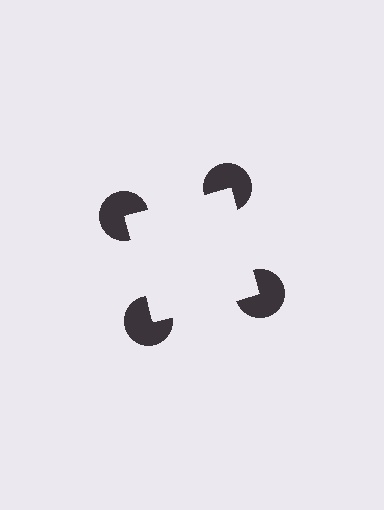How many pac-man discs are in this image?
There are 4 — one at each vertex of the illusory square.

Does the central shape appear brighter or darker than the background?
It typically appears slightly brighter than the background, even though no actual brightness change is drawn.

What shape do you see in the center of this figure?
An illusory square — its edges are inferred from the aligned wedge cuts in the pac-man discs, not physically drawn.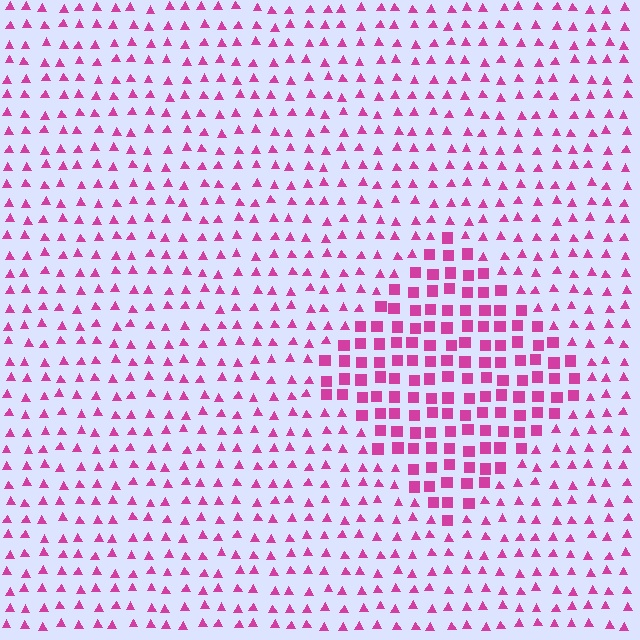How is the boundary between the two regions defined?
The boundary is defined by a change in element shape: squares inside vs. triangles outside. All elements share the same color and spacing.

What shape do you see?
I see a diamond.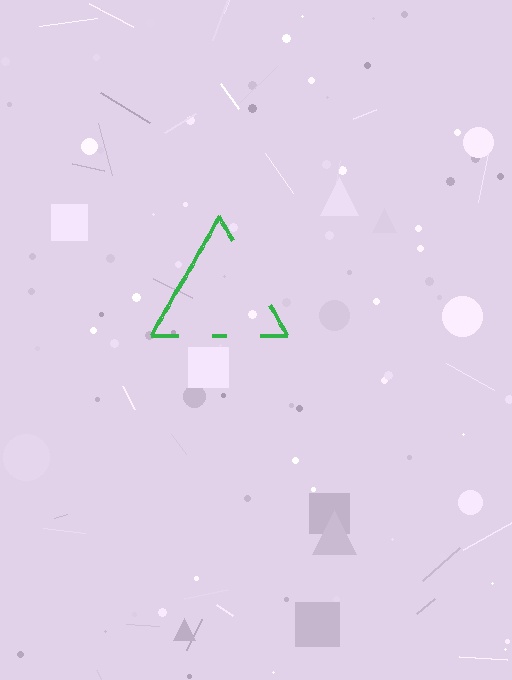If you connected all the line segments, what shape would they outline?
They would outline a triangle.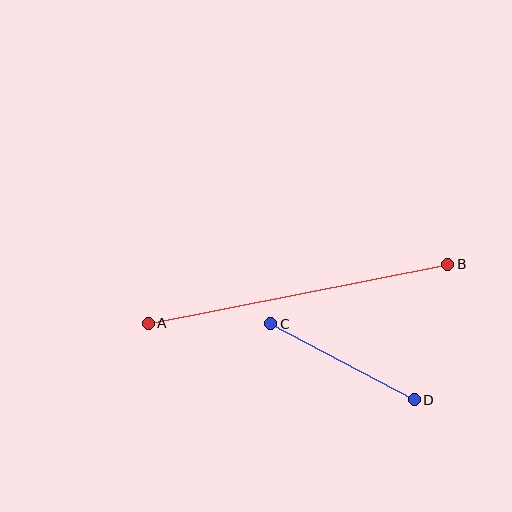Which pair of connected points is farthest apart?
Points A and B are farthest apart.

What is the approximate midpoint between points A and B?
The midpoint is at approximately (298, 294) pixels.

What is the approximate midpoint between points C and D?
The midpoint is at approximately (342, 362) pixels.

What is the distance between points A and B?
The distance is approximately 305 pixels.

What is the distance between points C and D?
The distance is approximately 162 pixels.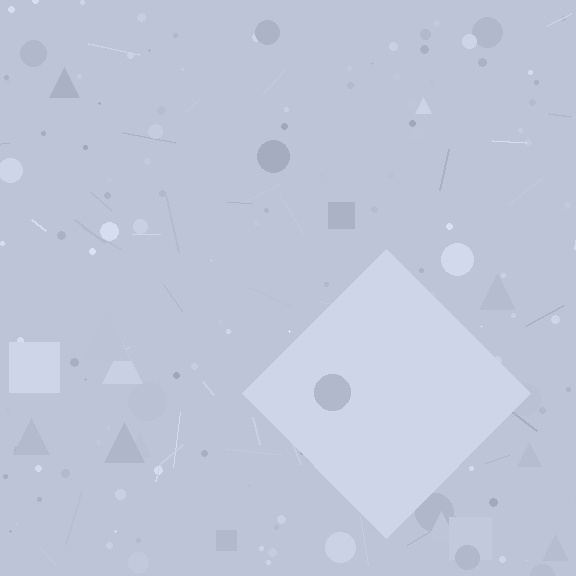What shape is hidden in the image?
A diamond is hidden in the image.